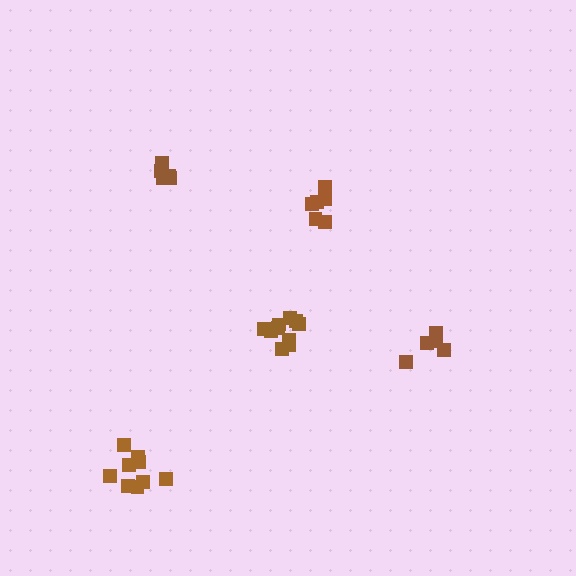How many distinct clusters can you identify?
There are 5 distinct clusters.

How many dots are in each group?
Group 1: 5 dots, Group 2: 5 dots, Group 3: 6 dots, Group 4: 11 dots, Group 5: 9 dots (36 total).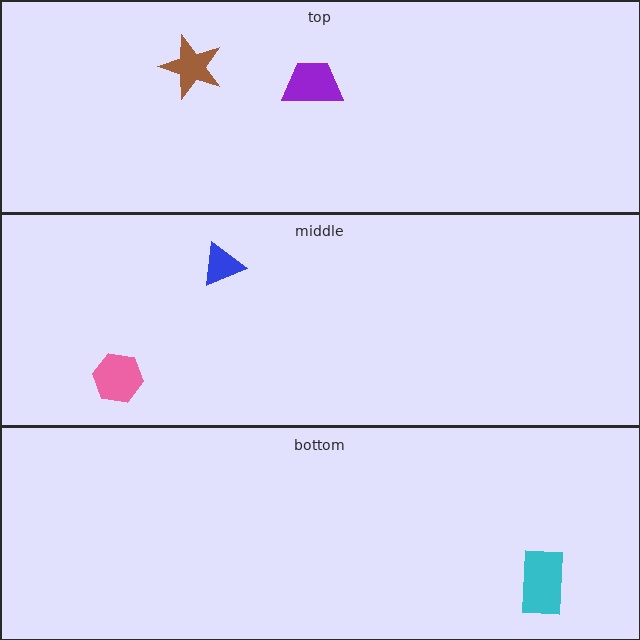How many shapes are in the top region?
2.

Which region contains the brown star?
The top region.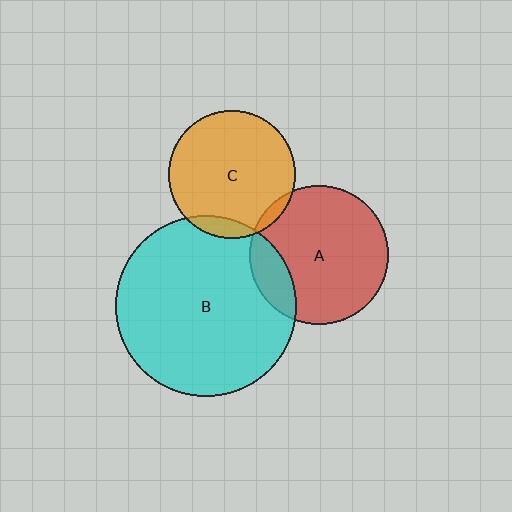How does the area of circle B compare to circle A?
Approximately 1.7 times.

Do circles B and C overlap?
Yes.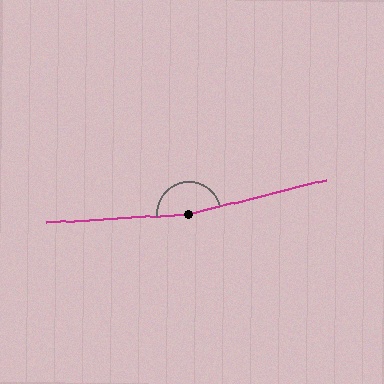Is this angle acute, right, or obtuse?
It is obtuse.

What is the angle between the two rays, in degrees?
Approximately 169 degrees.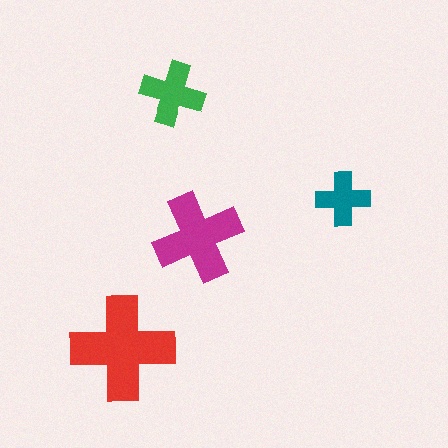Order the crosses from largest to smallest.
the red one, the magenta one, the green one, the teal one.